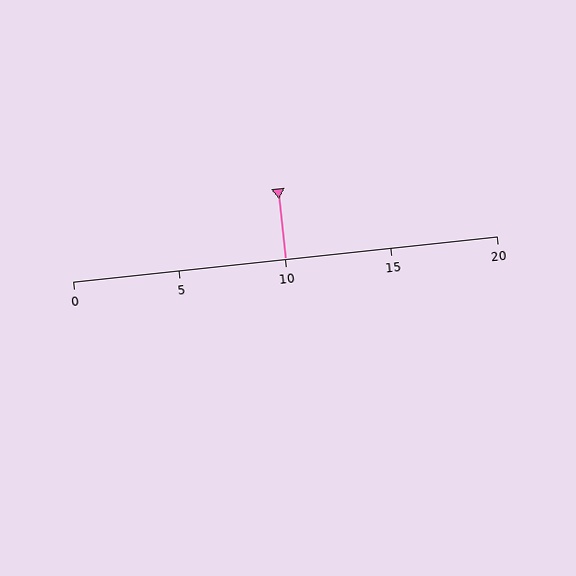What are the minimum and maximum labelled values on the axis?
The axis runs from 0 to 20.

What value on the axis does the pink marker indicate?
The marker indicates approximately 10.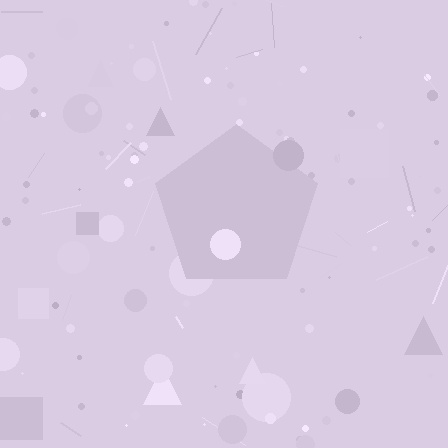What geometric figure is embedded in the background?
A pentagon is embedded in the background.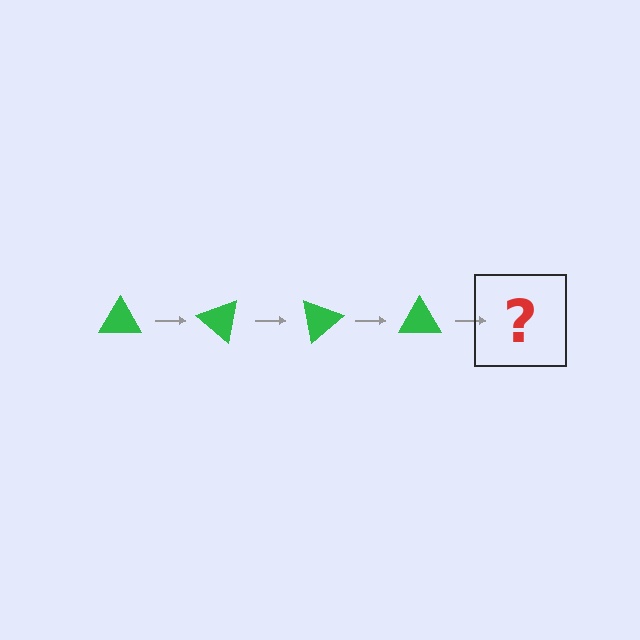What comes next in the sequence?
The next element should be a green triangle rotated 160 degrees.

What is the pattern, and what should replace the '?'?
The pattern is that the triangle rotates 40 degrees each step. The '?' should be a green triangle rotated 160 degrees.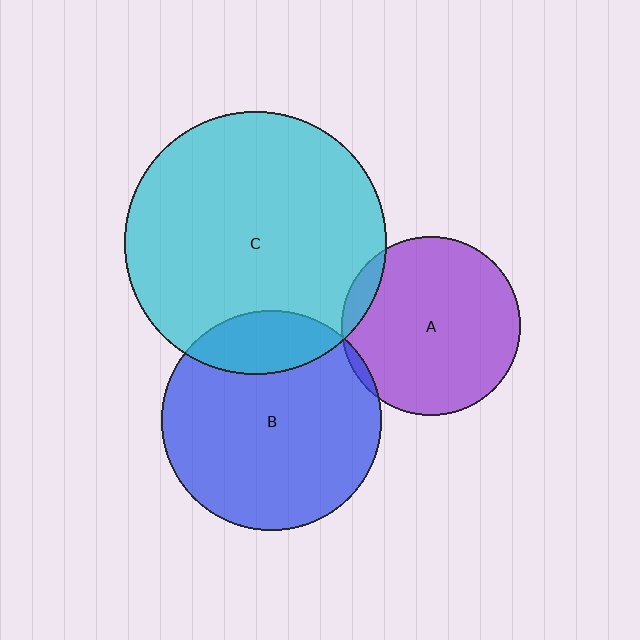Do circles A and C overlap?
Yes.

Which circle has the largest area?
Circle C (cyan).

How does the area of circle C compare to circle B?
Approximately 1.4 times.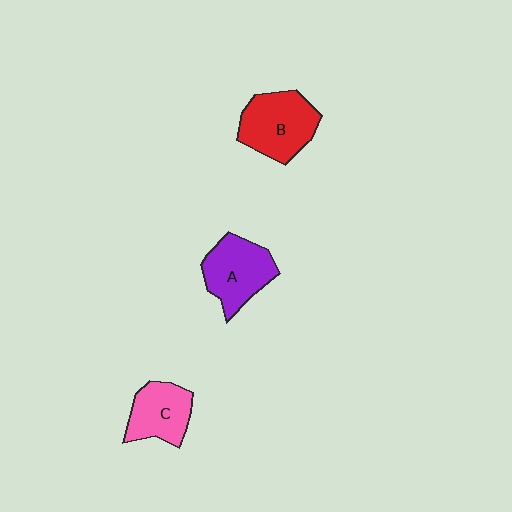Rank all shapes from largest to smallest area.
From largest to smallest: B (red), A (purple), C (pink).